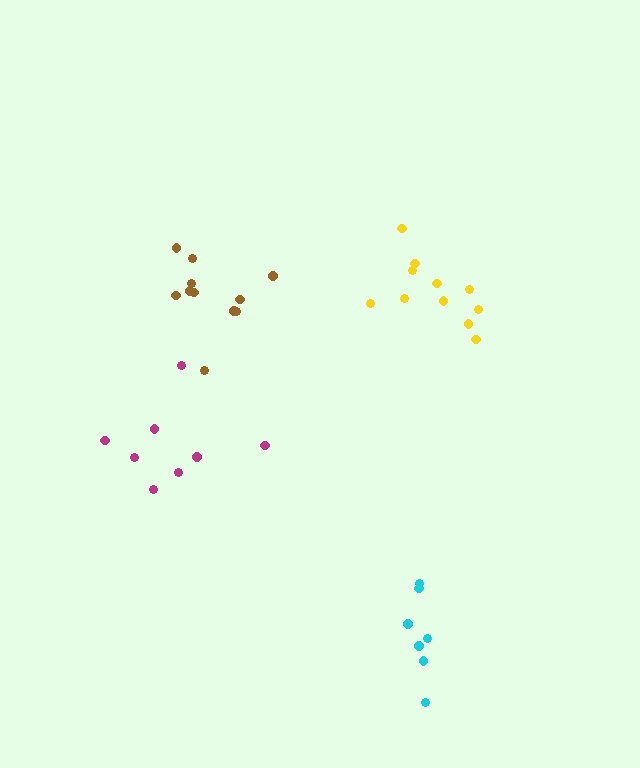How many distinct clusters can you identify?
There are 4 distinct clusters.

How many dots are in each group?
Group 1: 8 dots, Group 2: 11 dots, Group 3: 7 dots, Group 4: 11 dots (37 total).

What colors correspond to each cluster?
The clusters are colored: magenta, yellow, cyan, brown.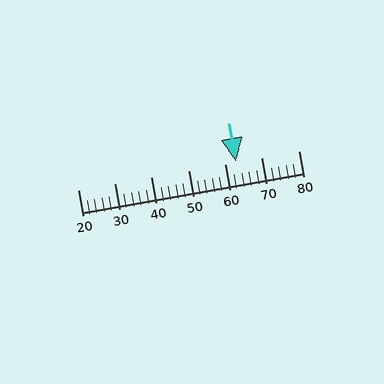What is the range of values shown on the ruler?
The ruler shows values from 20 to 80.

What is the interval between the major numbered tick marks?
The major tick marks are spaced 10 units apart.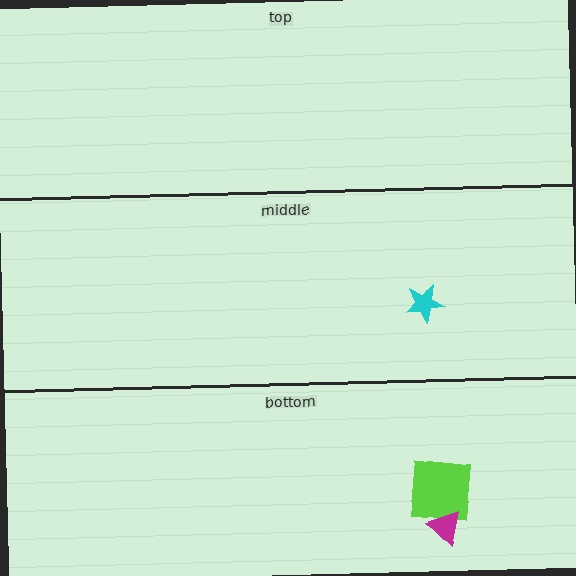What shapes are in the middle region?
The cyan star.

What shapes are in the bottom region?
The lime square, the magenta triangle.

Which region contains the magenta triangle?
The bottom region.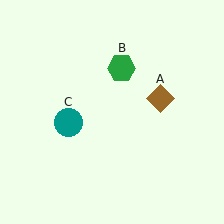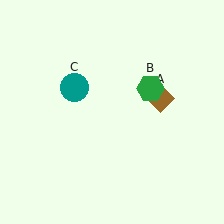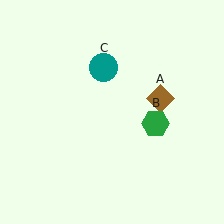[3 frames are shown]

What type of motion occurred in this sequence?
The green hexagon (object B), teal circle (object C) rotated clockwise around the center of the scene.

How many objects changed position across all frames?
2 objects changed position: green hexagon (object B), teal circle (object C).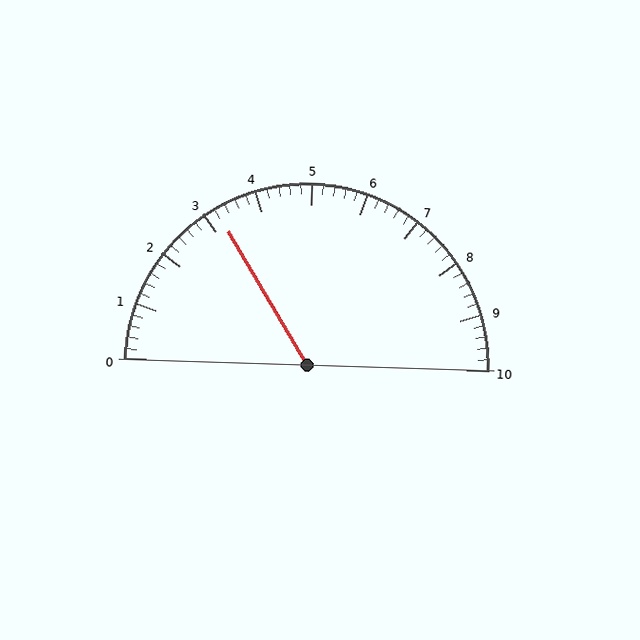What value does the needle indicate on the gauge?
The needle indicates approximately 3.2.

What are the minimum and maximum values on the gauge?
The gauge ranges from 0 to 10.